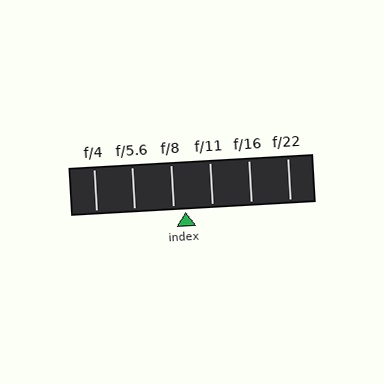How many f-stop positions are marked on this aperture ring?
There are 6 f-stop positions marked.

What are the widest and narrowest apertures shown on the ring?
The widest aperture shown is f/4 and the narrowest is f/22.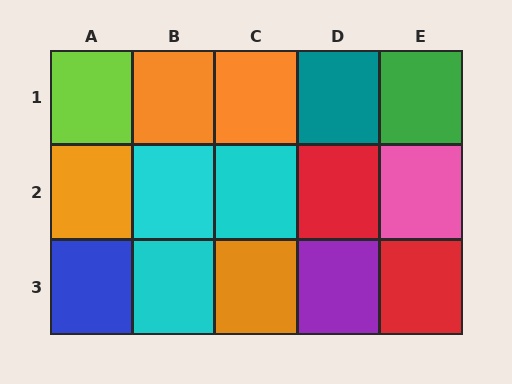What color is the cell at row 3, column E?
Red.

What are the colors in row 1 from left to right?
Lime, orange, orange, teal, green.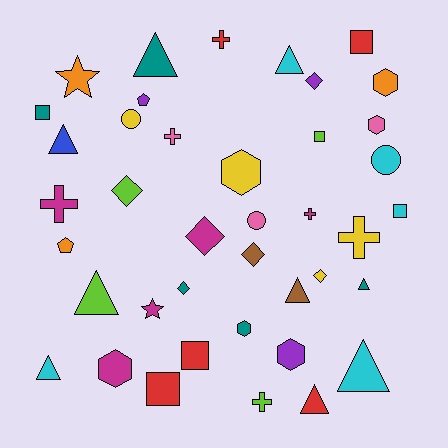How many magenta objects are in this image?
There are 5 magenta objects.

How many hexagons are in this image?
There are 6 hexagons.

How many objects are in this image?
There are 40 objects.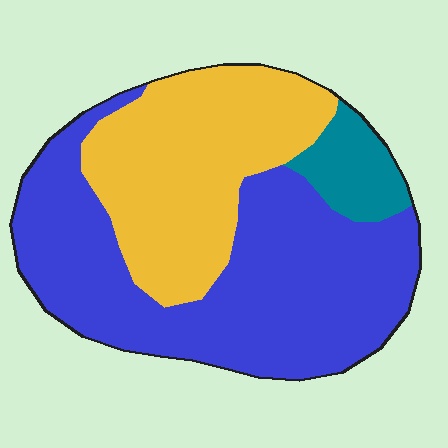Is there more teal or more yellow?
Yellow.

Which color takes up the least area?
Teal, at roughly 10%.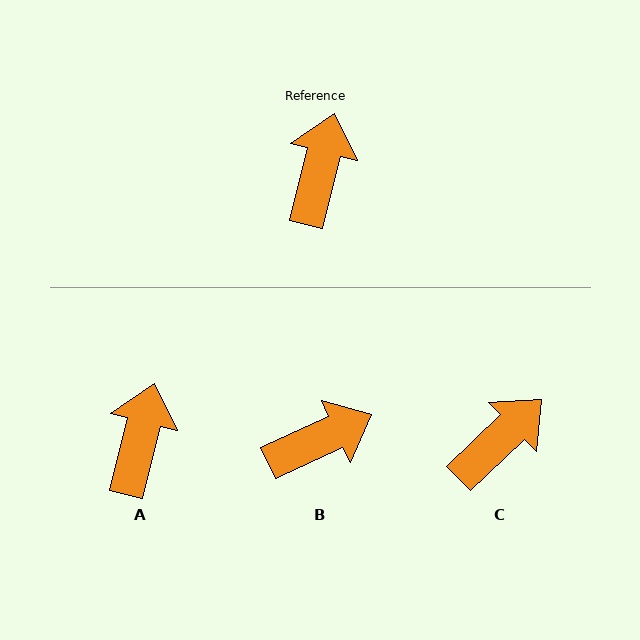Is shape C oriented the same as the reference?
No, it is off by about 32 degrees.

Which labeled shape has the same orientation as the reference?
A.